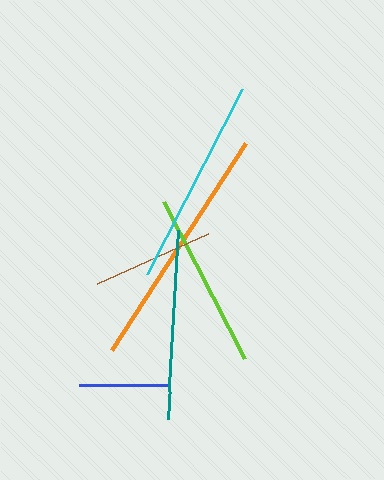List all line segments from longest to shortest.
From longest to shortest: orange, cyan, teal, lime, brown, blue.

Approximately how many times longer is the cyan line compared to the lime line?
The cyan line is approximately 1.2 times the length of the lime line.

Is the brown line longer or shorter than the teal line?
The teal line is longer than the brown line.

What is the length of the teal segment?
The teal segment is approximately 190 pixels long.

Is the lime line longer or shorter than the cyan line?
The cyan line is longer than the lime line.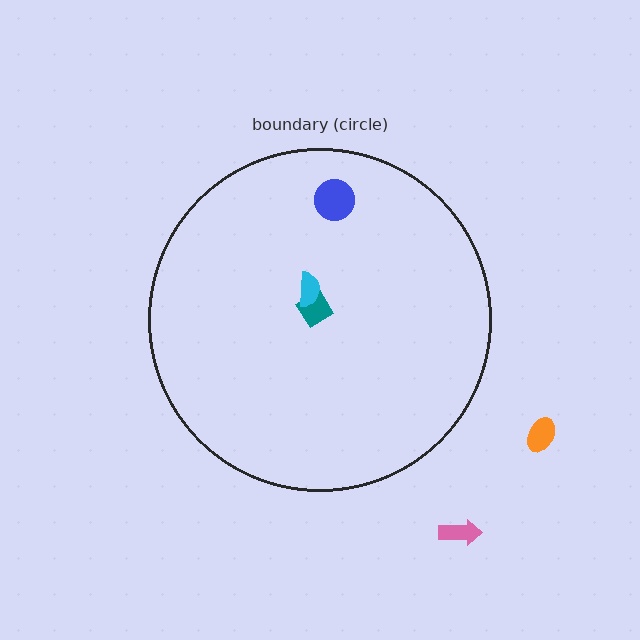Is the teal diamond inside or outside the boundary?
Inside.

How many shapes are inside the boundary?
3 inside, 2 outside.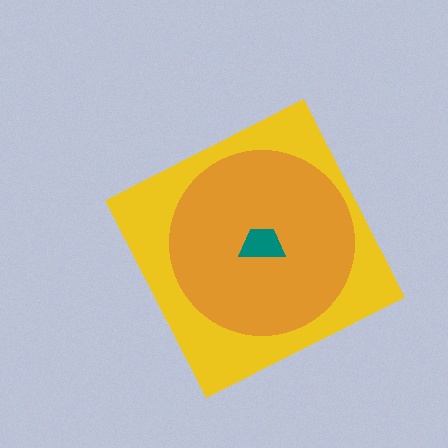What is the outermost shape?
The yellow diamond.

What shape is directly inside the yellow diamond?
The orange circle.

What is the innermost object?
The teal trapezoid.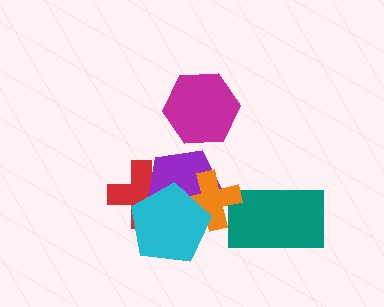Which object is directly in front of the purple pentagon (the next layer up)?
The orange cross is directly in front of the purple pentagon.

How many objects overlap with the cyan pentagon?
3 objects overlap with the cyan pentagon.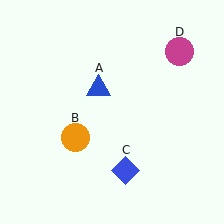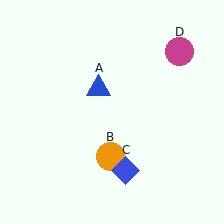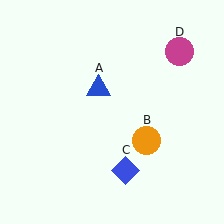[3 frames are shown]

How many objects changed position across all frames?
1 object changed position: orange circle (object B).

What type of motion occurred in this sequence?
The orange circle (object B) rotated counterclockwise around the center of the scene.